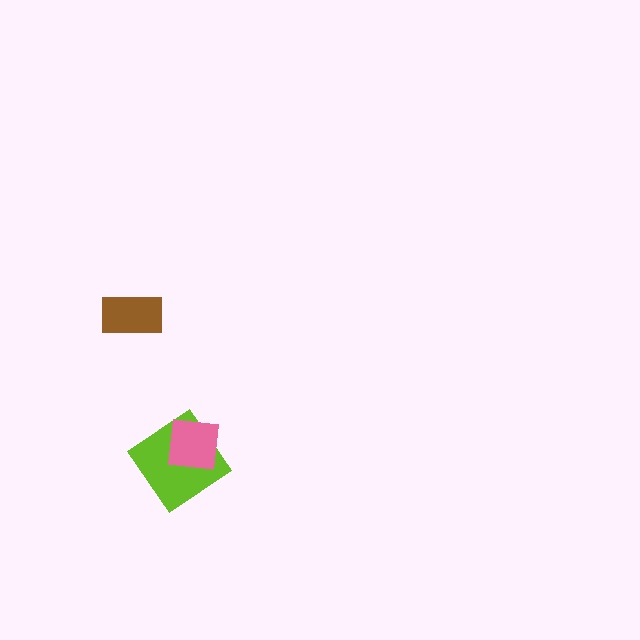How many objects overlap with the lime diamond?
1 object overlaps with the lime diamond.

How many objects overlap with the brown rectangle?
0 objects overlap with the brown rectangle.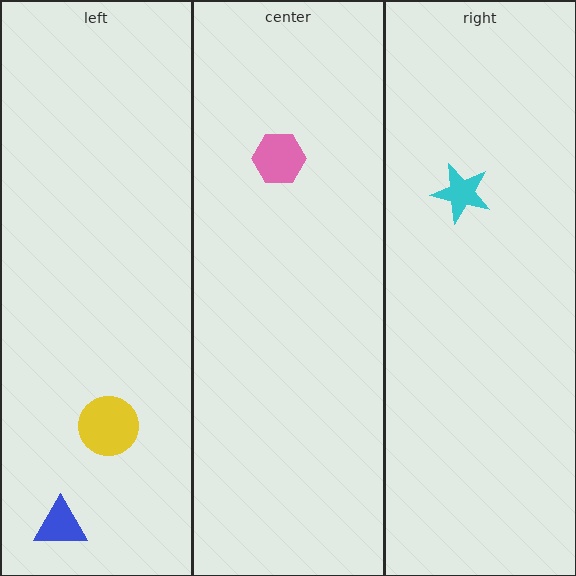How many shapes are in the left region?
2.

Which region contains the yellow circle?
The left region.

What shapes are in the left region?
The blue triangle, the yellow circle.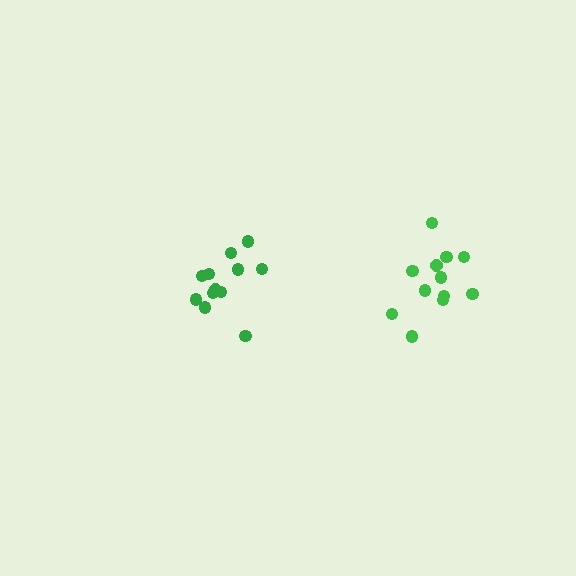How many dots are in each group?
Group 1: 12 dots, Group 2: 12 dots (24 total).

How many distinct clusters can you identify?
There are 2 distinct clusters.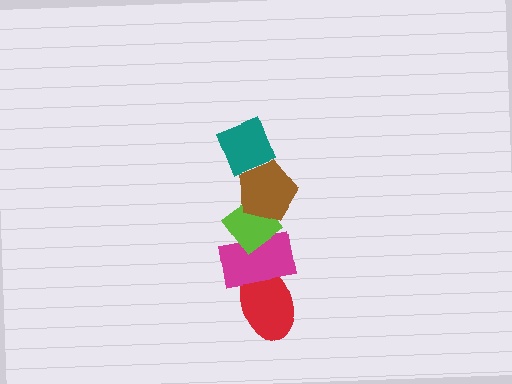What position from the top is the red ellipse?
The red ellipse is 5th from the top.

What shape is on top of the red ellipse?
The magenta rectangle is on top of the red ellipse.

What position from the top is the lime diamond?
The lime diamond is 3rd from the top.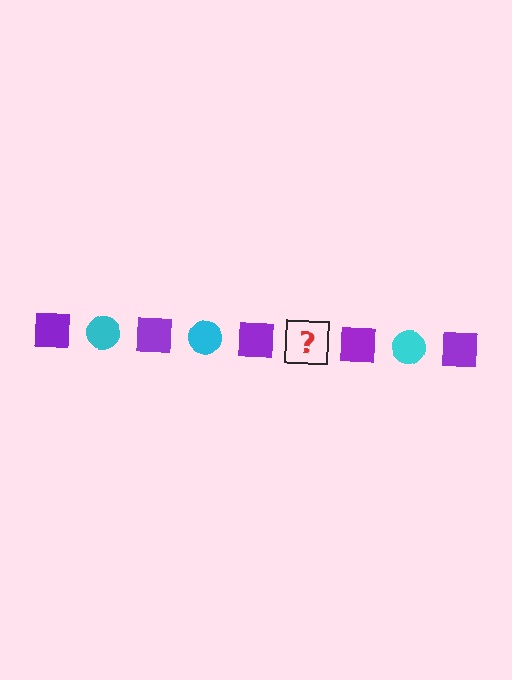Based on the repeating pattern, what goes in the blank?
The blank should be a cyan circle.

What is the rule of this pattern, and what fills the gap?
The rule is that the pattern alternates between purple square and cyan circle. The gap should be filled with a cyan circle.